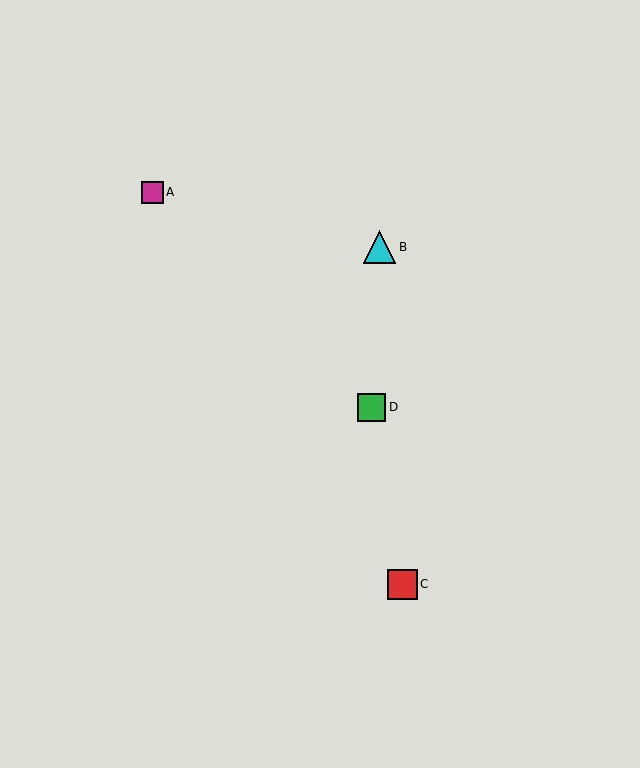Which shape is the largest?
The cyan triangle (labeled B) is the largest.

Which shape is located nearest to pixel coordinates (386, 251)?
The cyan triangle (labeled B) at (380, 247) is nearest to that location.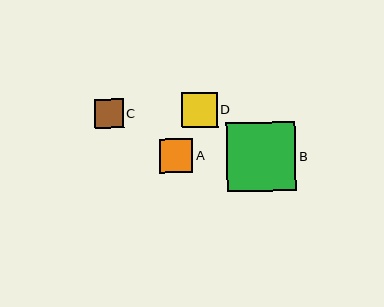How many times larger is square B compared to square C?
Square B is approximately 2.4 times the size of square C.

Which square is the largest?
Square B is the largest with a size of approximately 69 pixels.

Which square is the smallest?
Square C is the smallest with a size of approximately 29 pixels.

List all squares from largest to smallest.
From largest to smallest: B, D, A, C.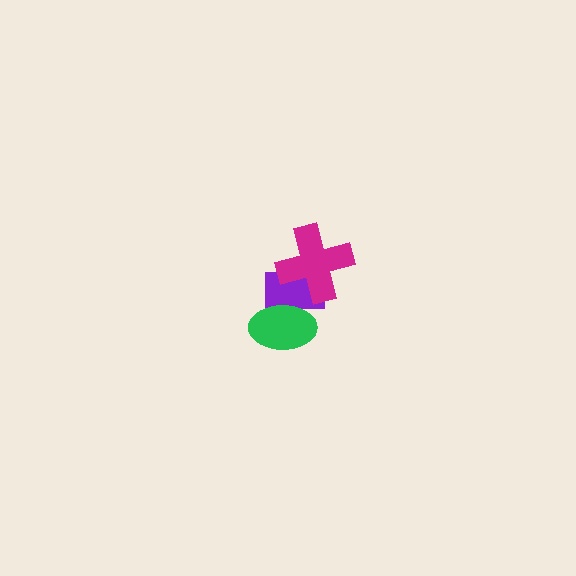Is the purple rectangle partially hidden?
Yes, it is partially covered by another shape.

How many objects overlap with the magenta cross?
1 object overlaps with the magenta cross.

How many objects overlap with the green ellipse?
1 object overlaps with the green ellipse.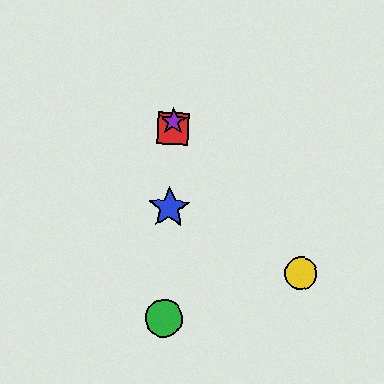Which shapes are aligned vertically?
The red square, the blue star, the green circle, the purple star are aligned vertically.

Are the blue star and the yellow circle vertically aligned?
No, the blue star is at x≈169 and the yellow circle is at x≈301.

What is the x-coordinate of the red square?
The red square is at x≈173.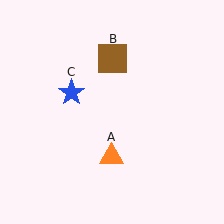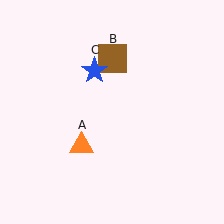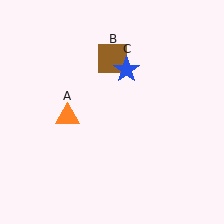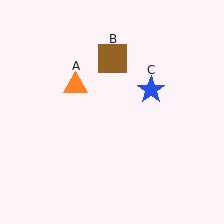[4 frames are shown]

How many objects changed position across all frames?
2 objects changed position: orange triangle (object A), blue star (object C).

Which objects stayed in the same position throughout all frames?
Brown square (object B) remained stationary.